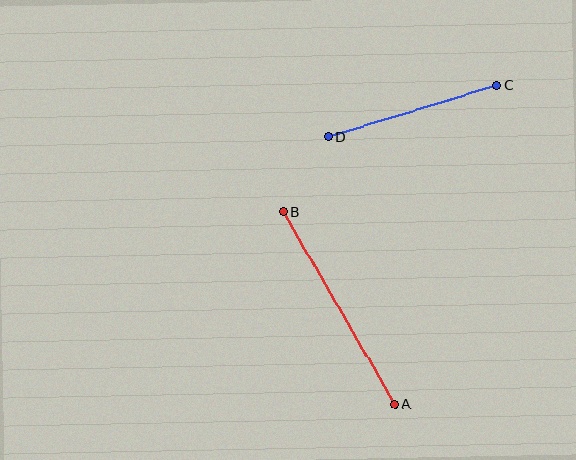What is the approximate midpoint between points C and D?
The midpoint is at approximately (413, 111) pixels.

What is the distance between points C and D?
The distance is approximately 176 pixels.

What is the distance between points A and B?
The distance is approximately 223 pixels.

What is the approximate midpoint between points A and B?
The midpoint is at approximately (339, 308) pixels.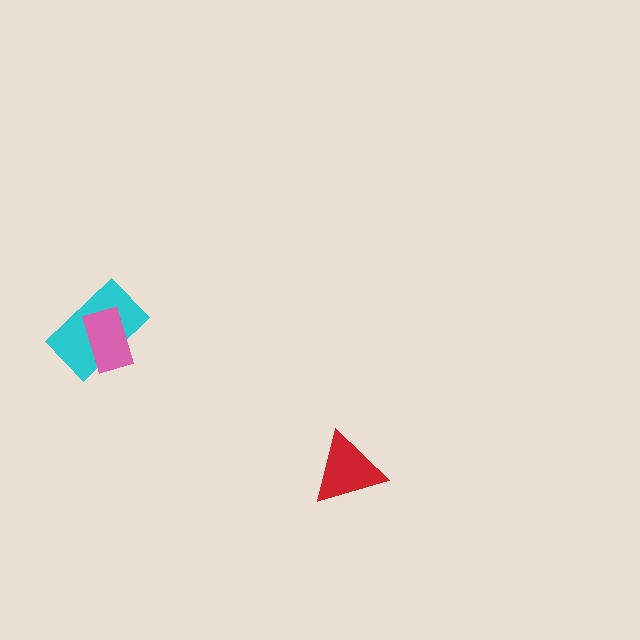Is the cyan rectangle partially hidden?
Yes, it is partially covered by another shape.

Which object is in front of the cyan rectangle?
The pink rectangle is in front of the cyan rectangle.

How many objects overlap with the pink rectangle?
1 object overlaps with the pink rectangle.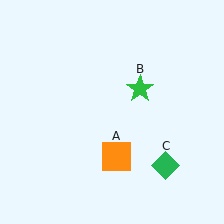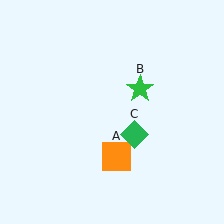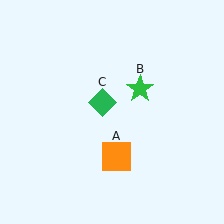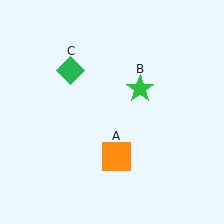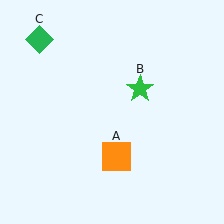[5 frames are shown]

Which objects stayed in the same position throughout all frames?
Orange square (object A) and green star (object B) remained stationary.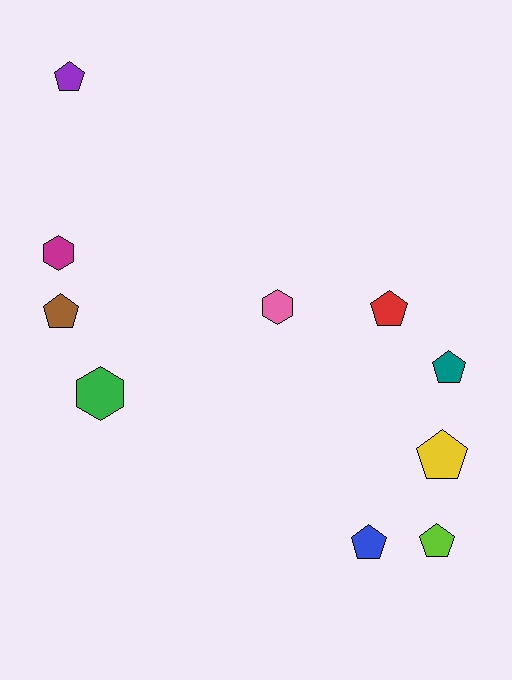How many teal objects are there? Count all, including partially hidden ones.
There is 1 teal object.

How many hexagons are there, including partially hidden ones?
There are 3 hexagons.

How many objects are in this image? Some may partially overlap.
There are 10 objects.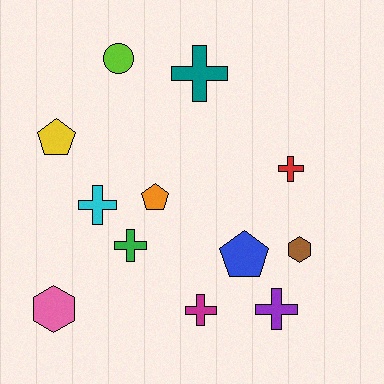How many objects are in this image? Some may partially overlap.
There are 12 objects.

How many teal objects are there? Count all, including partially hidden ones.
There is 1 teal object.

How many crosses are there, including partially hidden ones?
There are 6 crosses.